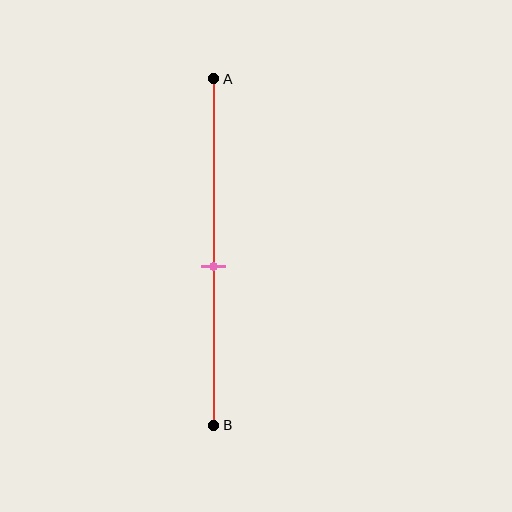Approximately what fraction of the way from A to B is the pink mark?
The pink mark is approximately 55% of the way from A to B.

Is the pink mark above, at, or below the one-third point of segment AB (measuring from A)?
The pink mark is below the one-third point of segment AB.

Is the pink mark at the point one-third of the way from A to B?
No, the mark is at about 55% from A, not at the 33% one-third point.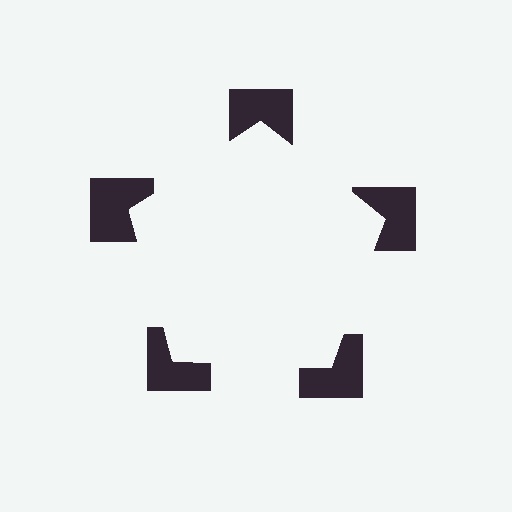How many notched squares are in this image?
There are 5 — one at each vertex of the illusory pentagon.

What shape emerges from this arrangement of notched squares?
An illusory pentagon — its edges are inferred from the aligned wedge cuts in the notched squares, not physically drawn.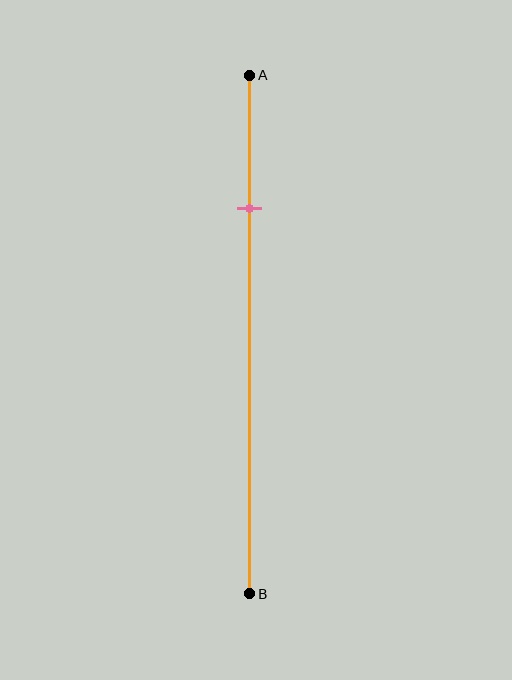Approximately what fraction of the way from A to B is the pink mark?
The pink mark is approximately 25% of the way from A to B.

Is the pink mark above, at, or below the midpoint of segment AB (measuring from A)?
The pink mark is above the midpoint of segment AB.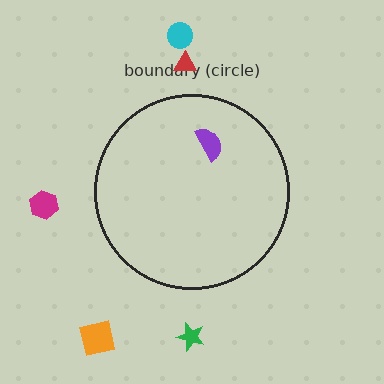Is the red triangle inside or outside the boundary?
Outside.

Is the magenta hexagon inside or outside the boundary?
Outside.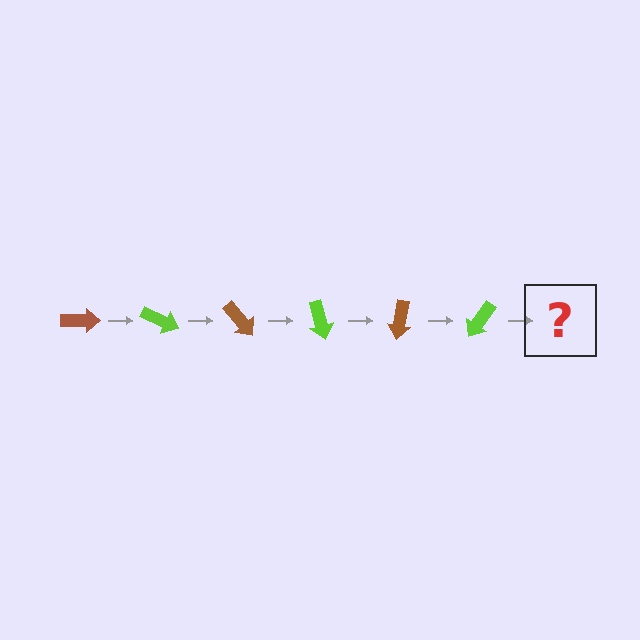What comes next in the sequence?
The next element should be a brown arrow, rotated 150 degrees from the start.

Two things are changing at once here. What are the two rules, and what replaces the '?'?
The two rules are that it rotates 25 degrees each step and the color cycles through brown and lime. The '?' should be a brown arrow, rotated 150 degrees from the start.